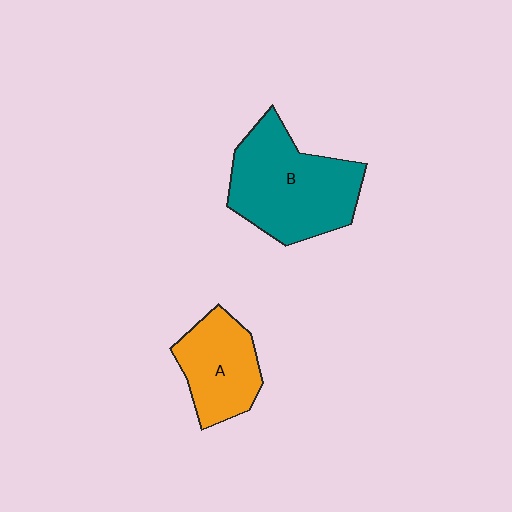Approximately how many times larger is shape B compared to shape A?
Approximately 1.6 times.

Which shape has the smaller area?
Shape A (orange).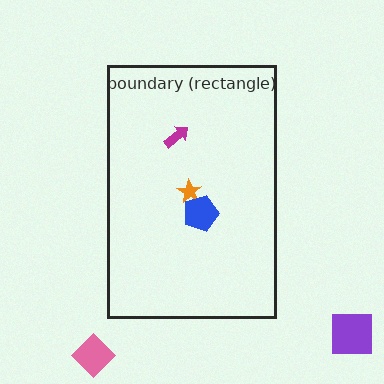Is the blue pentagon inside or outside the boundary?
Inside.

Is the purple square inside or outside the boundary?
Outside.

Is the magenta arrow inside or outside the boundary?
Inside.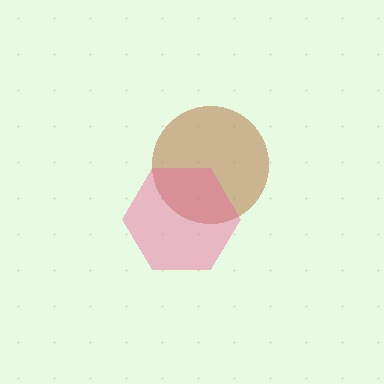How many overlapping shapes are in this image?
There are 2 overlapping shapes in the image.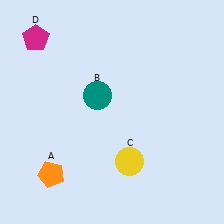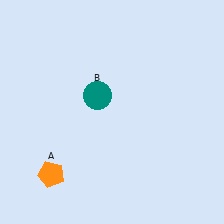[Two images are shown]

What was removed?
The yellow circle (C), the magenta pentagon (D) were removed in Image 2.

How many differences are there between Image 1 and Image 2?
There are 2 differences between the two images.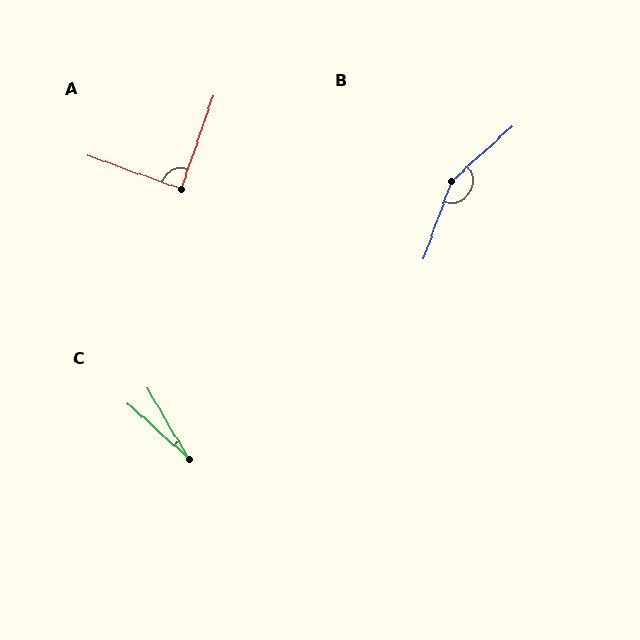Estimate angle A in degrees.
Approximately 89 degrees.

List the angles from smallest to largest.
C (18°), A (89°), B (152°).